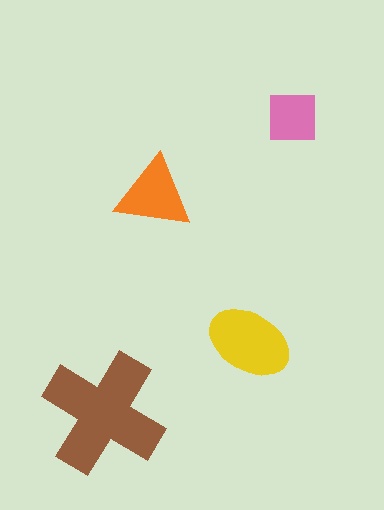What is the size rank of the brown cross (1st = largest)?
1st.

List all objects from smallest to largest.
The pink square, the orange triangle, the yellow ellipse, the brown cross.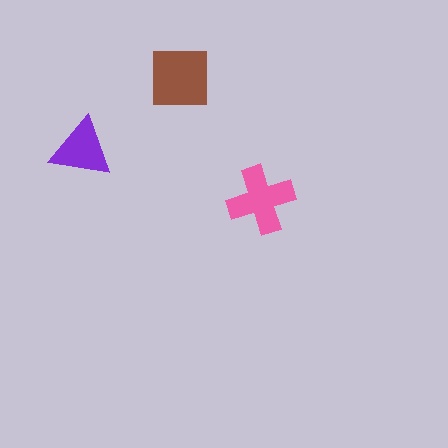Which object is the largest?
The brown square.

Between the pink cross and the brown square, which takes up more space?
The brown square.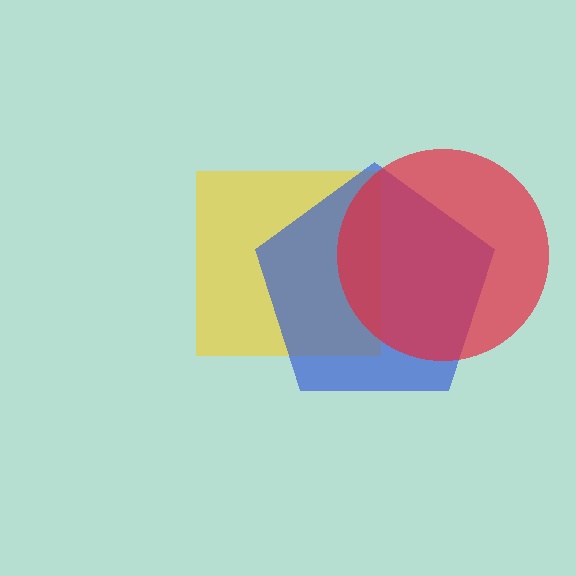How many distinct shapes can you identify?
There are 3 distinct shapes: a yellow square, a blue pentagon, a red circle.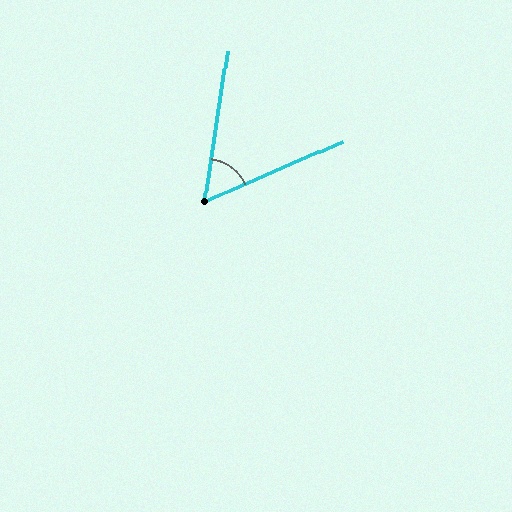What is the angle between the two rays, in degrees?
Approximately 58 degrees.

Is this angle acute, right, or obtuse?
It is acute.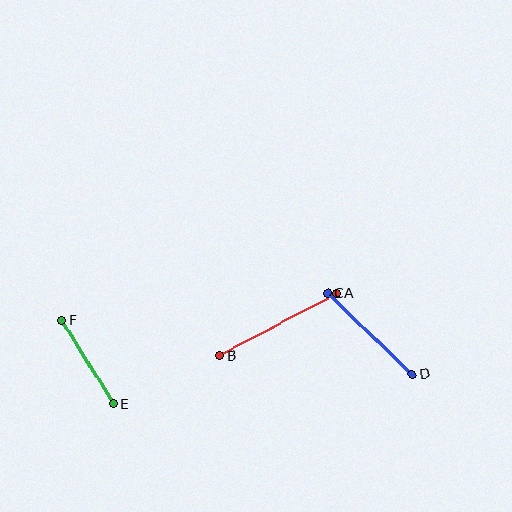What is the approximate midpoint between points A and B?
The midpoint is at approximately (278, 324) pixels.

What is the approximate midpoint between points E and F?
The midpoint is at approximately (88, 362) pixels.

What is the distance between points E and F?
The distance is approximately 98 pixels.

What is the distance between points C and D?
The distance is approximately 118 pixels.